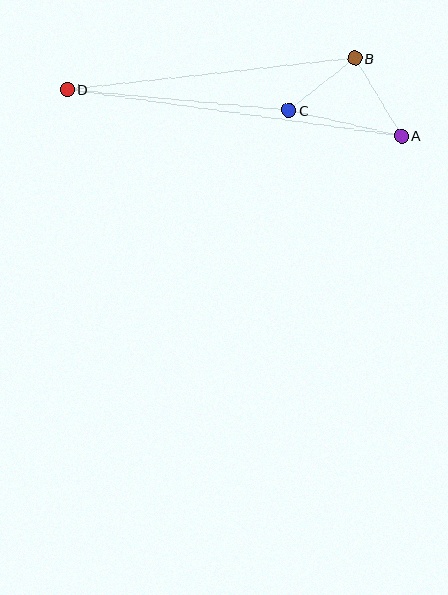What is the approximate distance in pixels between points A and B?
The distance between A and B is approximately 91 pixels.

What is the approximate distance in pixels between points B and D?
The distance between B and D is approximately 289 pixels.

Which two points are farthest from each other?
Points A and D are farthest from each other.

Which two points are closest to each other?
Points B and C are closest to each other.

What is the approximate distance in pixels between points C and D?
The distance between C and D is approximately 223 pixels.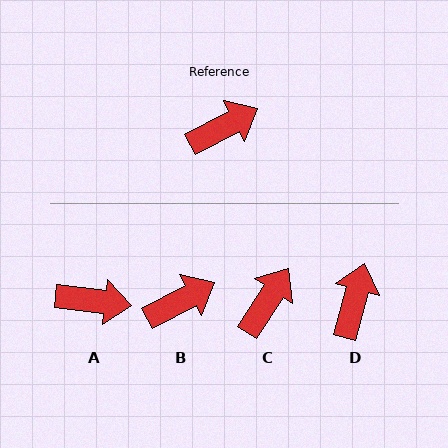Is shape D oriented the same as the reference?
No, it is off by about 47 degrees.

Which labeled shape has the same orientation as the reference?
B.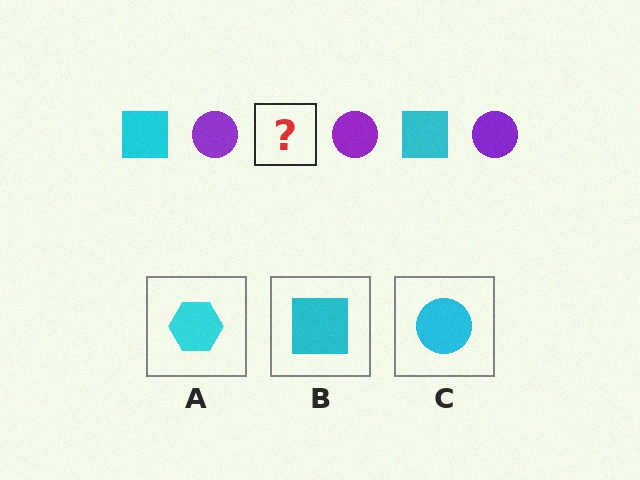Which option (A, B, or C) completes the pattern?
B.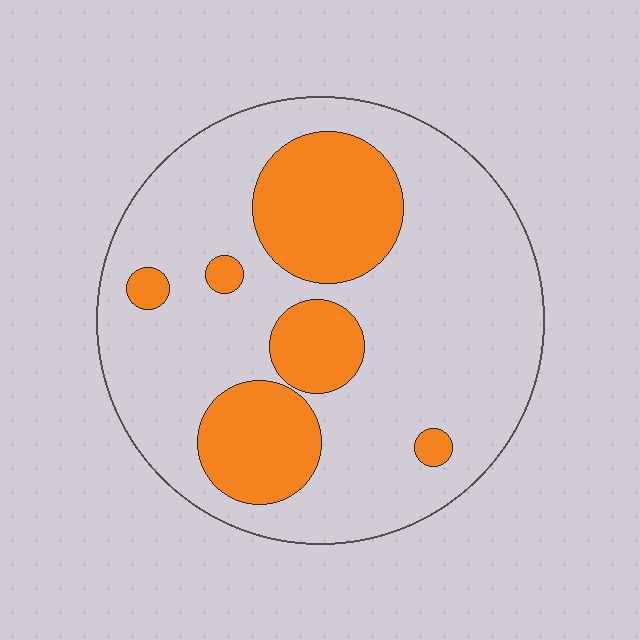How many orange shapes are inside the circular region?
6.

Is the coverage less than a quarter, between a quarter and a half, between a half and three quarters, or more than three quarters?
Between a quarter and a half.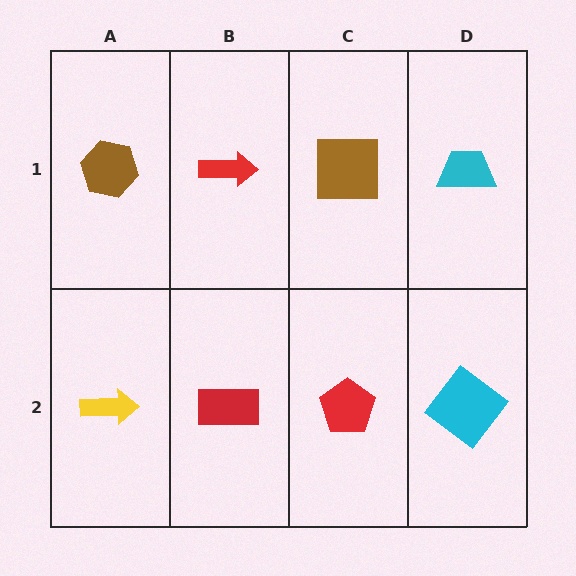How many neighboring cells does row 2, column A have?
2.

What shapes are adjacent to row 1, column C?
A red pentagon (row 2, column C), a red arrow (row 1, column B), a cyan trapezoid (row 1, column D).